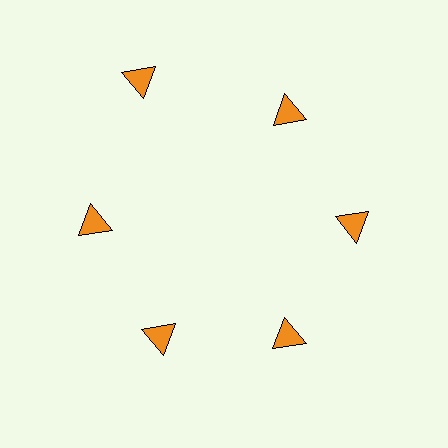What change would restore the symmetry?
The symmetry would be restored by moving it inward, back onto the ring so that all 6 triangles sit at equal angles and equal distance from the center.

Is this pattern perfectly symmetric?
No. The 6 orange triangles are arranged in a ring, but one element near the 11 o'clock position is pushed outward from the center, breaking the 6-fold rotational symmetry.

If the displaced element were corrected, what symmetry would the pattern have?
It would have 6-fold rotational symmetry — the pattern would map onto itself every 60 degrees.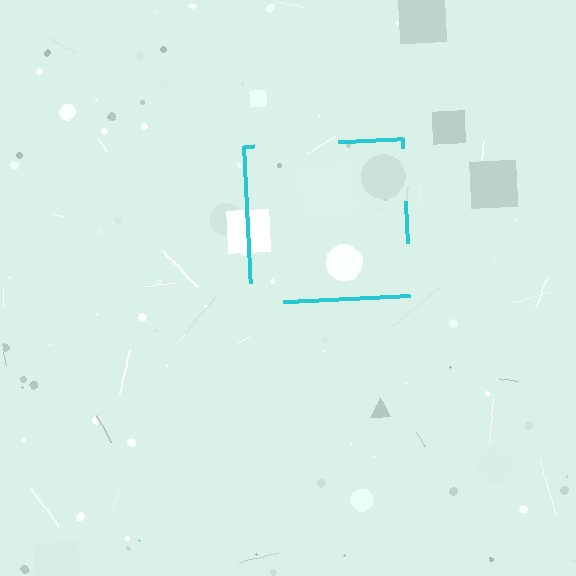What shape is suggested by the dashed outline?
The dashed outline suggests a square.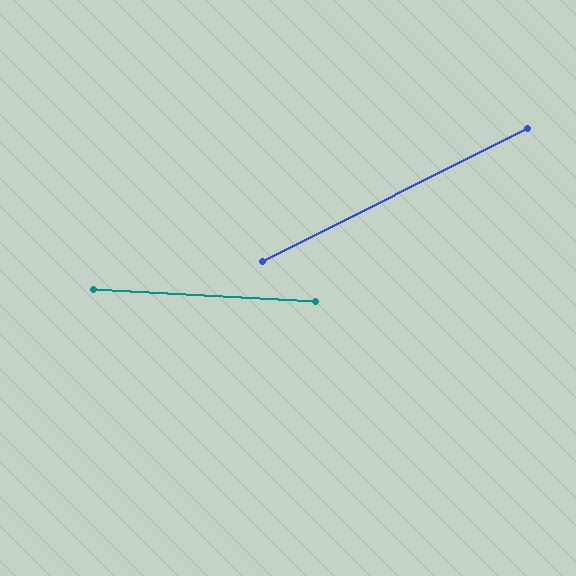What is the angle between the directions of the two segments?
Approximately 30 degrees.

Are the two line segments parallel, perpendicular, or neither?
Neither parallel nor perpendicular — they differ by about 30°.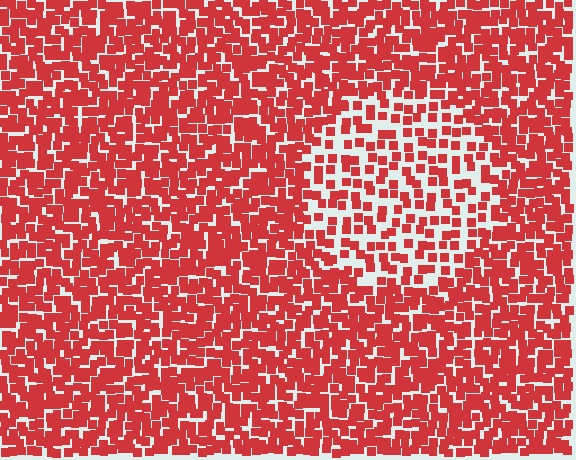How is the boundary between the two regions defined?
The boundary is defined by a change in element density (approximately 2.0x ratio). All elements are the same color, size, and shape.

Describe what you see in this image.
The image contains small red elements arranged at two different densities. A circle-shaped region is visible where the elements are less densely packed than the surrounding area.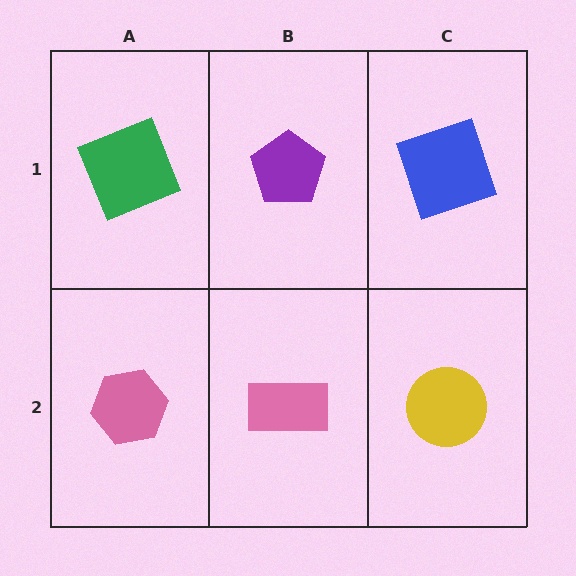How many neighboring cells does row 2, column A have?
2.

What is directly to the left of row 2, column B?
A pink hexagon.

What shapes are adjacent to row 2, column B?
A purple pentagon (row 1, column B), a pink hexagon (row 2, column A), a yellow circle (row 2, column C).